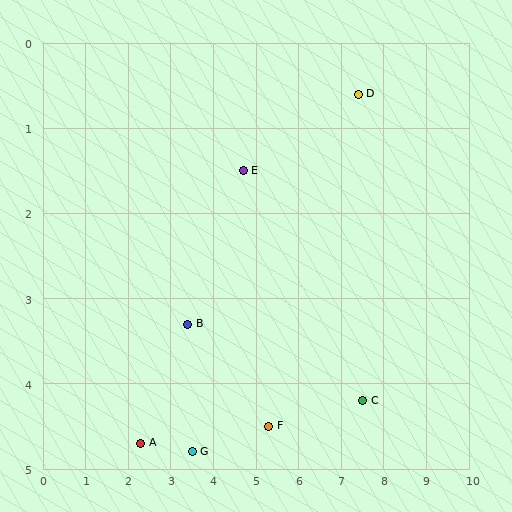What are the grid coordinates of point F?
Point F is at approximately (5.3, 4.5).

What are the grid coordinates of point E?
Point E is at approximately (4.7, 1.5).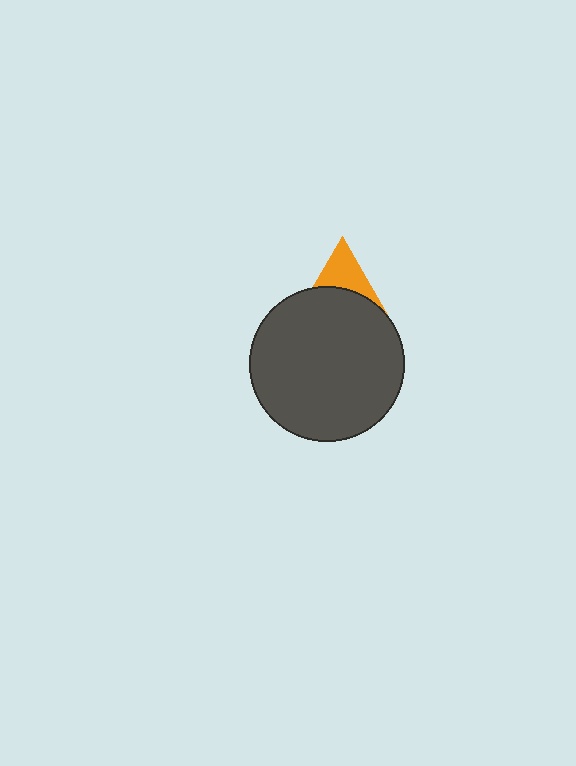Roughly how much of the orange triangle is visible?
A small part of it is visible (roughly 32%).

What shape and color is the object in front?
The object in front is a dark gray circle.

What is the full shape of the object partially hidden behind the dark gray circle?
The partially hidden object is an orange triangle.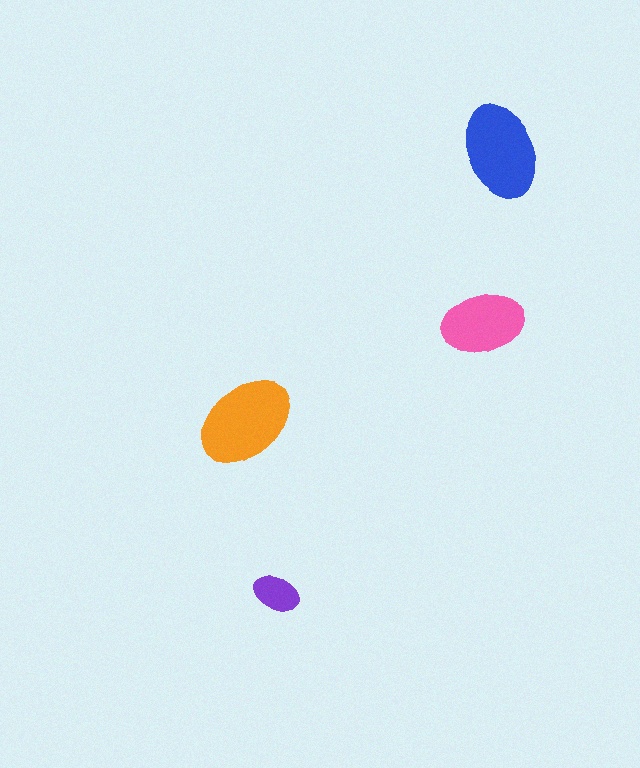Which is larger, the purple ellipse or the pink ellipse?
The pink one.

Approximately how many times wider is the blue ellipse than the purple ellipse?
About 2 times wider.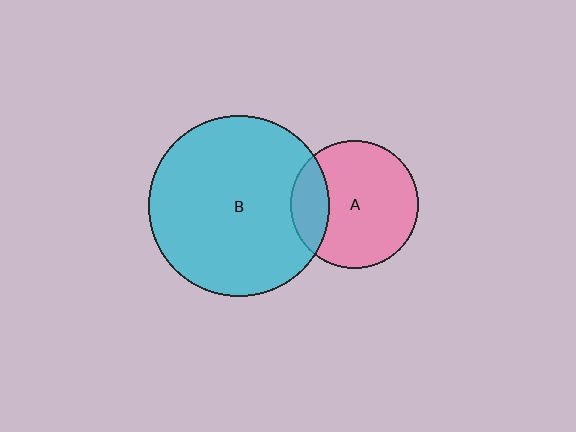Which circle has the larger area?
Circle B (cyan).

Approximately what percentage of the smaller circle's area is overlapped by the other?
Approximately 20%.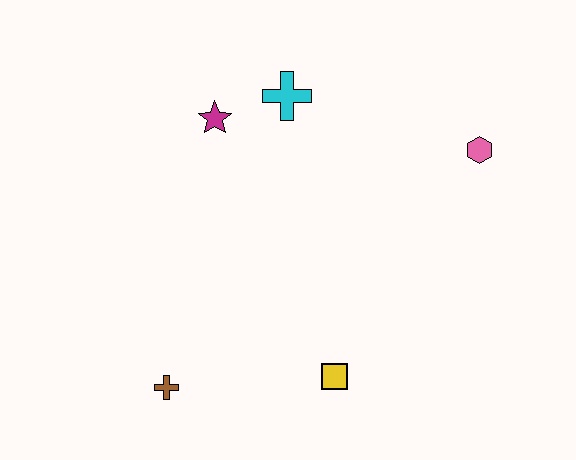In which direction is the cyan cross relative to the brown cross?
The cyan cross is above the brown cross.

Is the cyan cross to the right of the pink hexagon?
No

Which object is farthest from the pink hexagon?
The brown cross is farthest from the pink hexagon.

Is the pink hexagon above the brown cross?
Yes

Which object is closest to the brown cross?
The yellow square is closest to the brown cross.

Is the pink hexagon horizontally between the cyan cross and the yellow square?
No